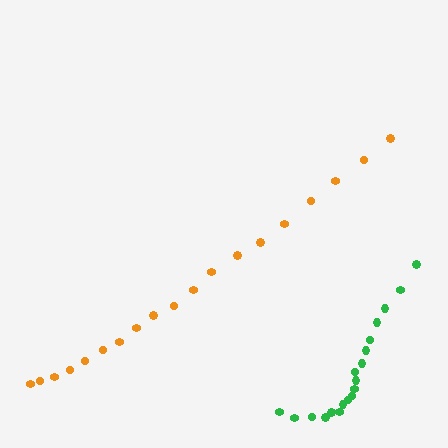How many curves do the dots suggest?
There are 2 distinct paths.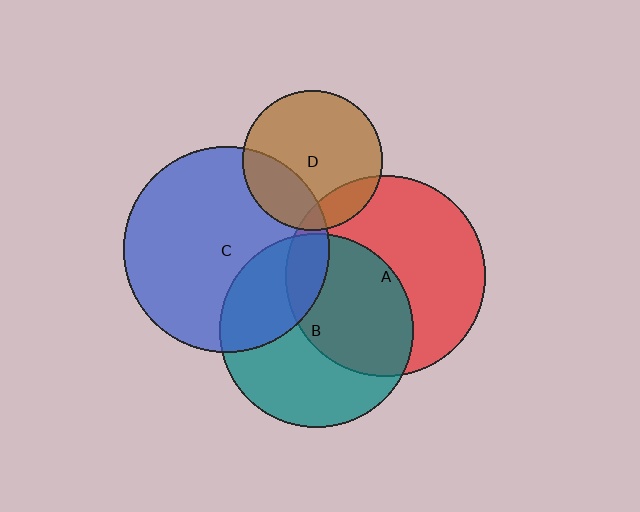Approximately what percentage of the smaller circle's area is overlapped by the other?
Approximately 15%.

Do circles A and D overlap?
Yes.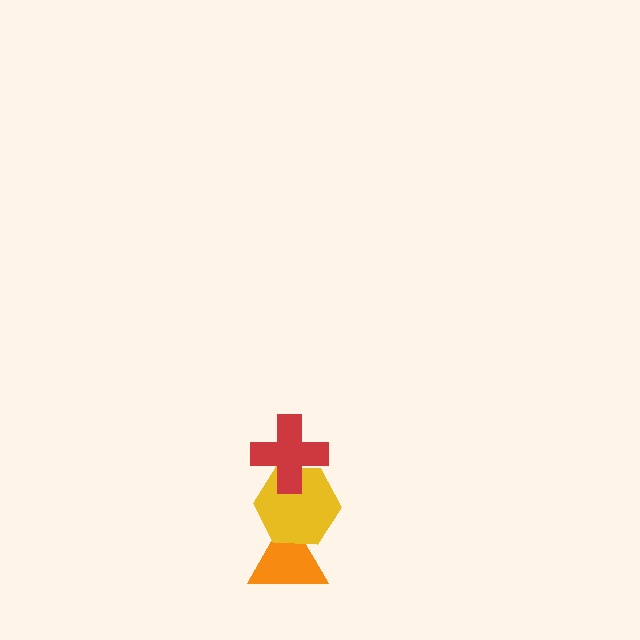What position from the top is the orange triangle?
The orange triangle is 3rd from the top.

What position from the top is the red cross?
The red cross is 1st from the top.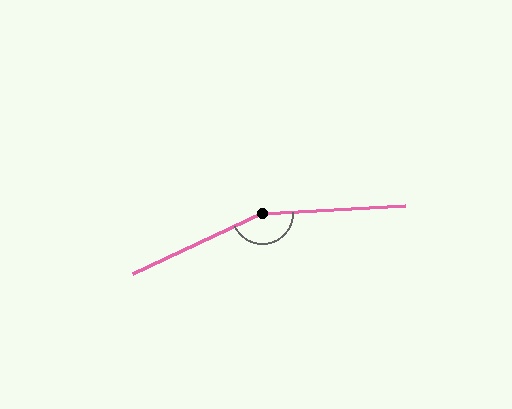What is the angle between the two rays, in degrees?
Approximately 158 degrees.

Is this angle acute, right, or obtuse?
It is obtuse.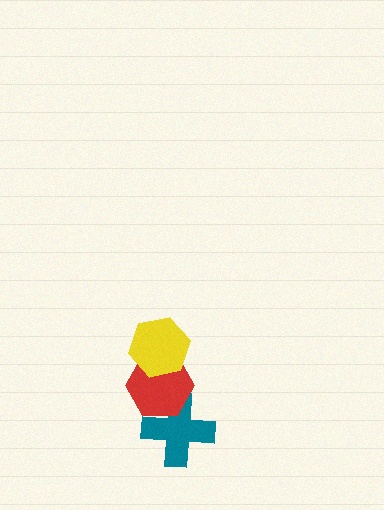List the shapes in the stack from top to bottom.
From top to bottom: the yellow hexagon, the red hexagon, the teal cross.